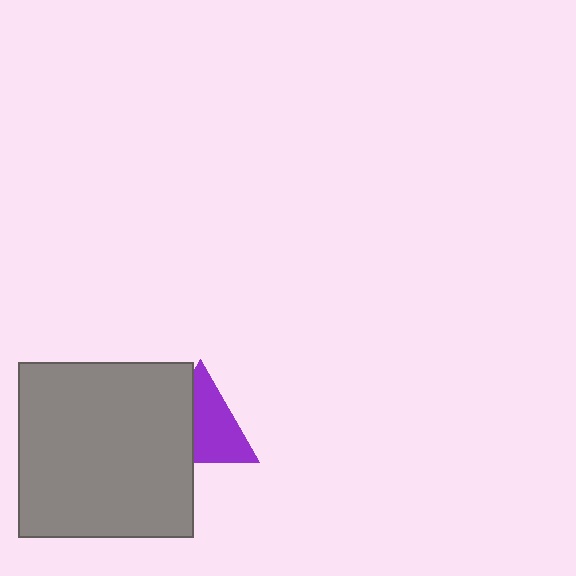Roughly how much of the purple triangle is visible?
About half of it is visible (roughly 61%).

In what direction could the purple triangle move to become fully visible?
The purple triangle could move right. That would shift it out from behind the gray square entirely.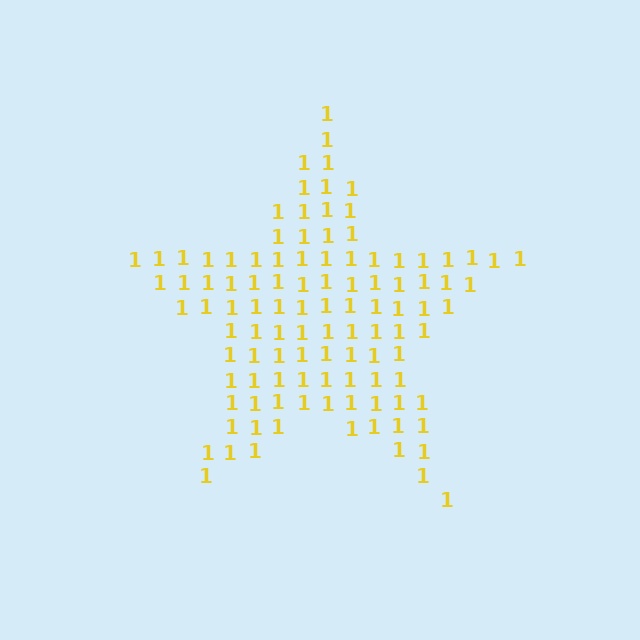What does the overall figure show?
The overall figure shows a star.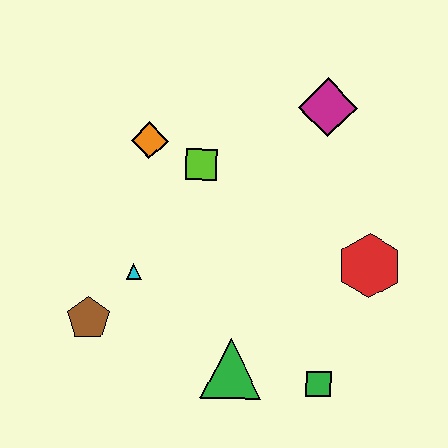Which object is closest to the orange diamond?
The lime square is closest to the orange diamond.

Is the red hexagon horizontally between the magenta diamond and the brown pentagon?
No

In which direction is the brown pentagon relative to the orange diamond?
The brown pentagon is below the orange diamond.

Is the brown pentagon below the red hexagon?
Yes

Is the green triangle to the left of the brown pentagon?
No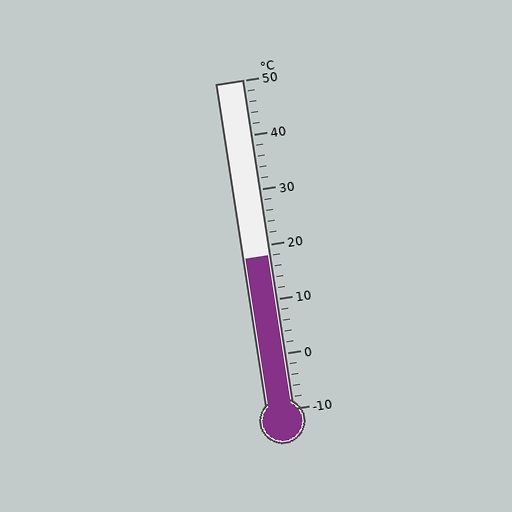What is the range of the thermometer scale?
The thermometer scale ranges from -10°C to 50°C.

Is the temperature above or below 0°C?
The temperature is above 0°C.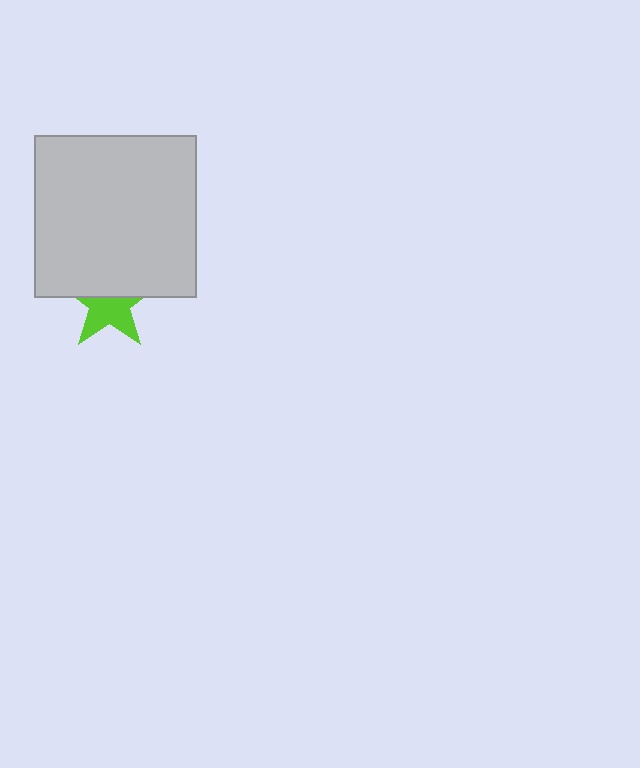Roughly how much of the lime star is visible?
About half of it is visible (roughly 56%).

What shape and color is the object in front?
The object in front is a light gray square.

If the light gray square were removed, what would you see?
You would see the complete lime star.